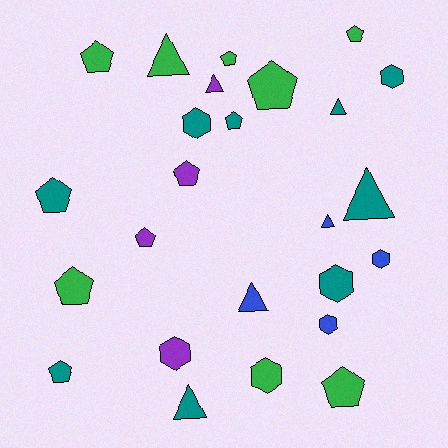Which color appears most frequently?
Teal, with 9 objects.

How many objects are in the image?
There are 25 objects.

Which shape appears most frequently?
Pentagon, with 11 objects.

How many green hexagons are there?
There is 1 green hexagon.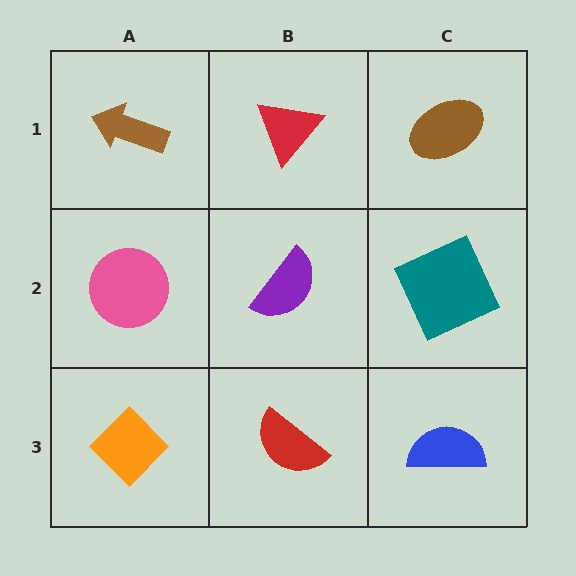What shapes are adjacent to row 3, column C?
A teal square (row 2, column C), a red semicircle (row 3, column B).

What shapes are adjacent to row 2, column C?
A brown ellipse (row 1, column C), a blue semicircle (row 3, column C), a purple semicircle (row 2, column B).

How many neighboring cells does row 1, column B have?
3.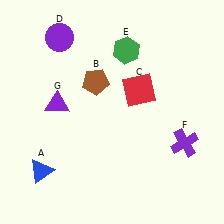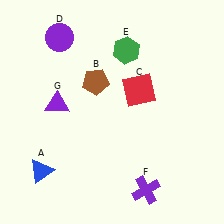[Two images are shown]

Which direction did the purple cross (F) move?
The purple cross (F) moved down.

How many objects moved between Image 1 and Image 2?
1 object moved between the two images.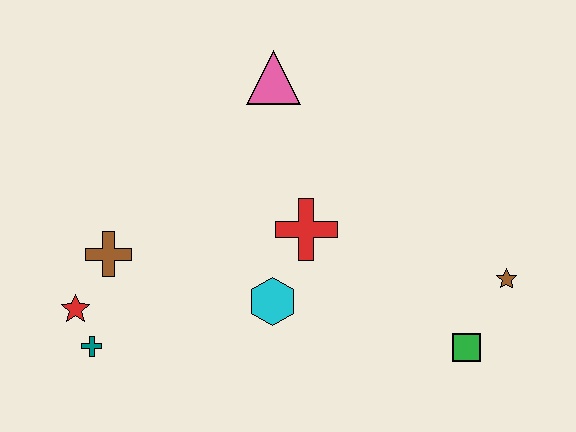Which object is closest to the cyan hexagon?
The red cross is closest to the cyan hexagon.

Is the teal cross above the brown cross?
No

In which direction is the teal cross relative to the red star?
The teal cross is below the red star.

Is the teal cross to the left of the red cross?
Yes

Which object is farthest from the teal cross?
The brown star is farthest from the teal cross.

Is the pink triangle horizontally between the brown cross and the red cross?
Yes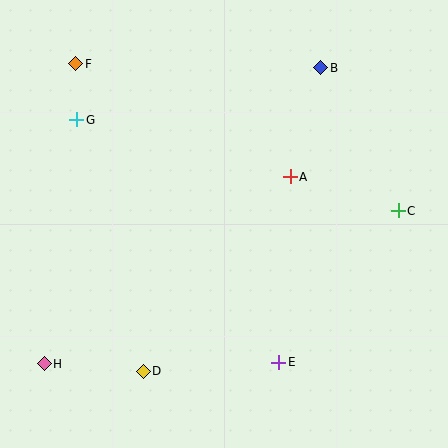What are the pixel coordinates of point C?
Point C is at (398, 211).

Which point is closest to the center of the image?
Point A at (290, 177) is closest to the center.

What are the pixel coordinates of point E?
Point E is at (279, 362).